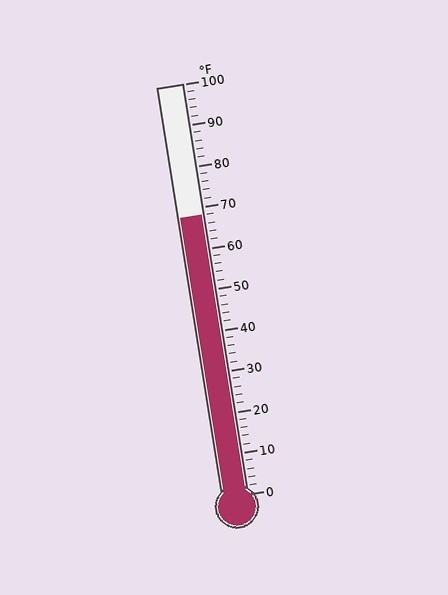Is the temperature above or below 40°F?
The temperature is above 40°F.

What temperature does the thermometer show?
The thermometer shows approximately 68°F.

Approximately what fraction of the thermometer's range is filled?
The thermometer is filled to approximately 70% of its range.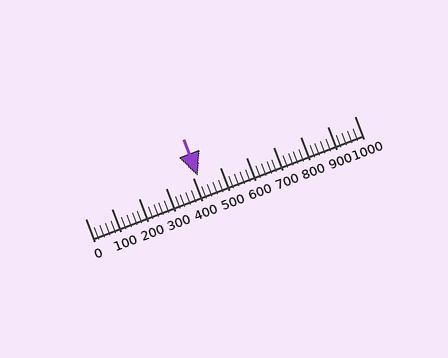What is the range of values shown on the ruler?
The ruler shows values from 0 to 1000.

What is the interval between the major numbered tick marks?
The major tick marks are spaced 100 units apart.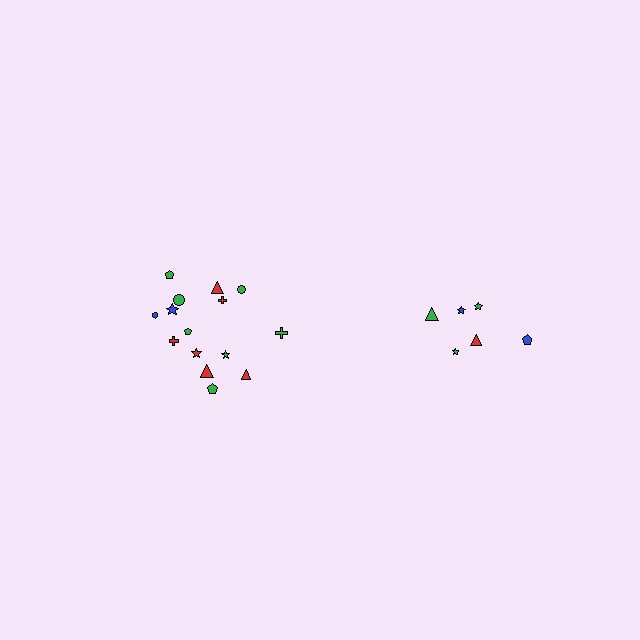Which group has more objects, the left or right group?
The left group.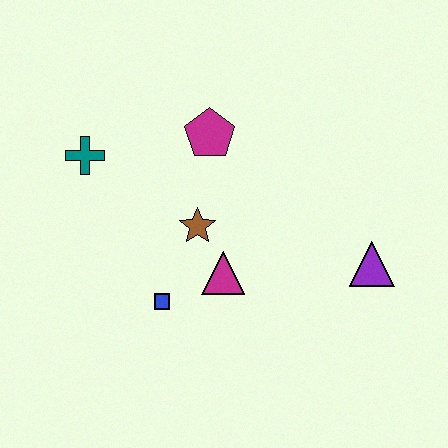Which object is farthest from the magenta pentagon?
The purple triangle is farthest from the magenta pentagon.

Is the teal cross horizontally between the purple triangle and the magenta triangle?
No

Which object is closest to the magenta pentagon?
The brown star is closest to the magenta pentagon.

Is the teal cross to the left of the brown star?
Yes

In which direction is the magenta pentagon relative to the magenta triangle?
The magenta pentagon is above the magenta triangle.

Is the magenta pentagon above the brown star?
Yes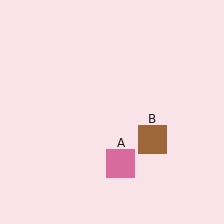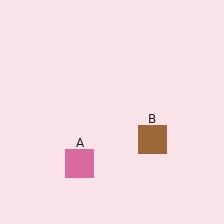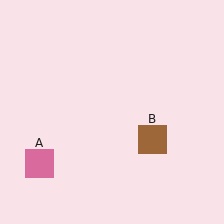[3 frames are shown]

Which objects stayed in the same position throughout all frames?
Brown square (object B) remained stationary.